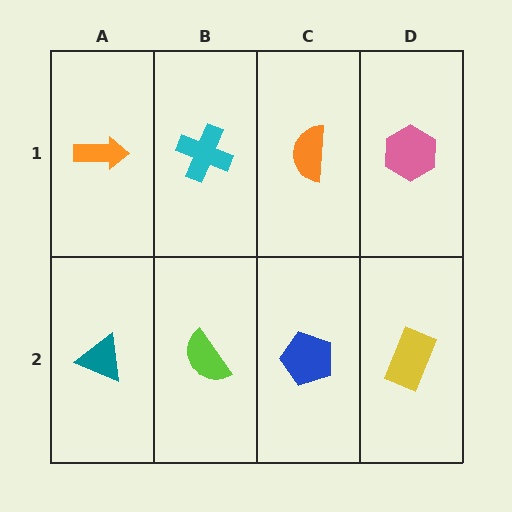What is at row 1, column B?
A cyan cross.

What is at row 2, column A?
A teal triangle.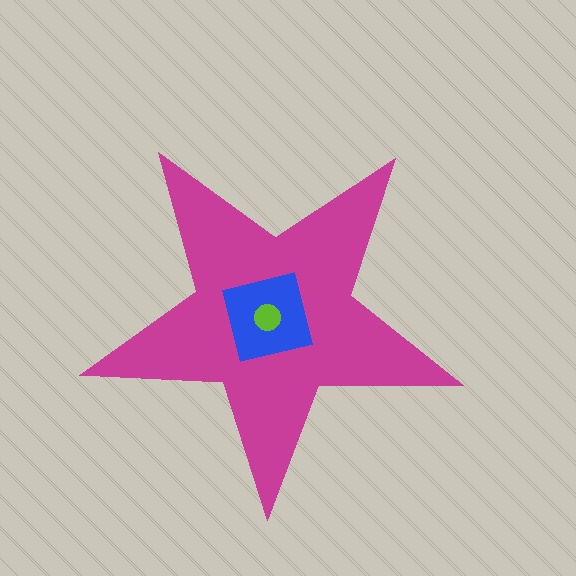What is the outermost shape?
The magenta star.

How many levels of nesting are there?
3.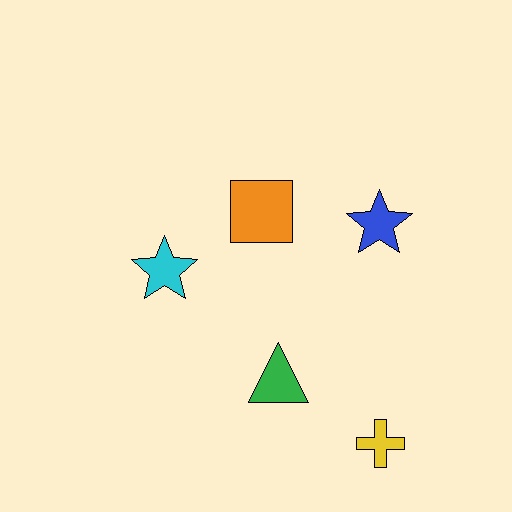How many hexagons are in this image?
There are no hexagons.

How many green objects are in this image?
There is 1 green object.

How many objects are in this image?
There are 5 objects.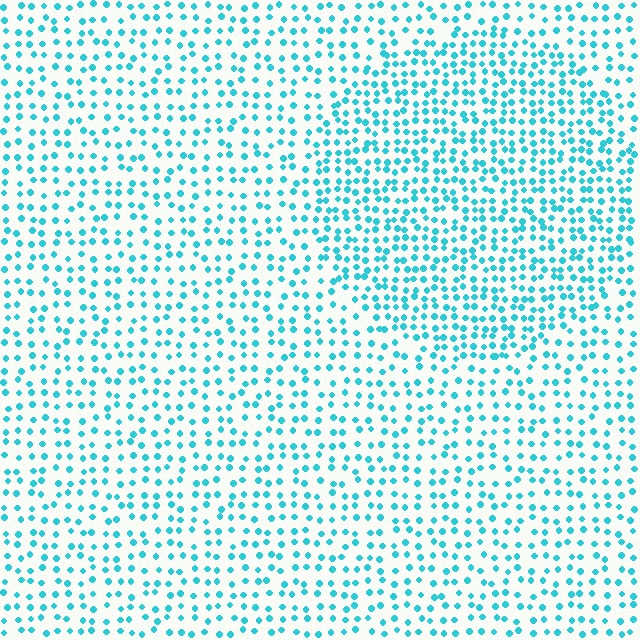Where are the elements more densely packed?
The elements are more densely packed inside the circle boundary.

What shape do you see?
I see a circle.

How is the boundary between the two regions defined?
The boundary is defined by a change in element density (approximately 1.6x ratio). All elements are the same color, size, and shape.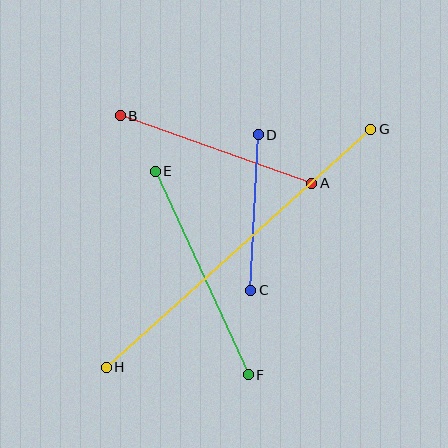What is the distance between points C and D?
The distance is approximately 156 pixels.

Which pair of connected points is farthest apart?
Points G and H are farthest apart.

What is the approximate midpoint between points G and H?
The midpoint is at approximately (239, 248) pixels.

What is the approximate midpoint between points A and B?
The midpoint is at approximately (216, 149) pixels.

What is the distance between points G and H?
The distance is approximately 356 pixels.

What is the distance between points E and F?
The distance is approximately 224 pixels.